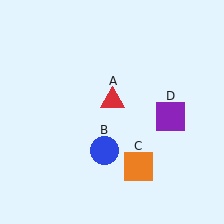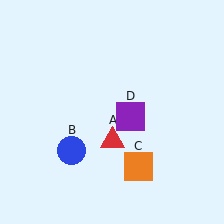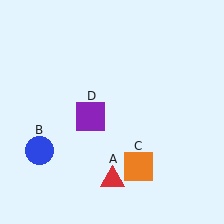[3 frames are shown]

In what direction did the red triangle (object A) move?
The red triangle (object A) moved down.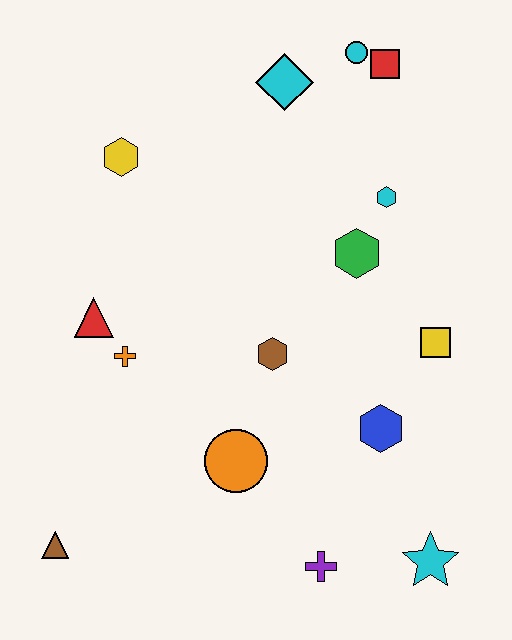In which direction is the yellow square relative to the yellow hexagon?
The yellow square is to the right of the yellow hexagon.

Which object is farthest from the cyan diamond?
The brown triangle is farthest from the cyan diamond.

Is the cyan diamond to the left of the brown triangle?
No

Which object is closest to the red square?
The cyan circle is closest to the red square.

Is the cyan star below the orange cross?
Yes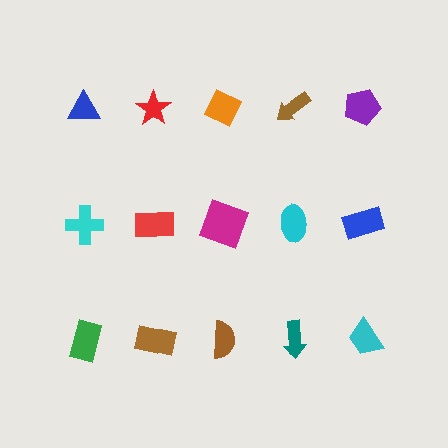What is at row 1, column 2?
A red star.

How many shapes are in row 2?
5 shapes.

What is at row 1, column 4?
A brown arrow.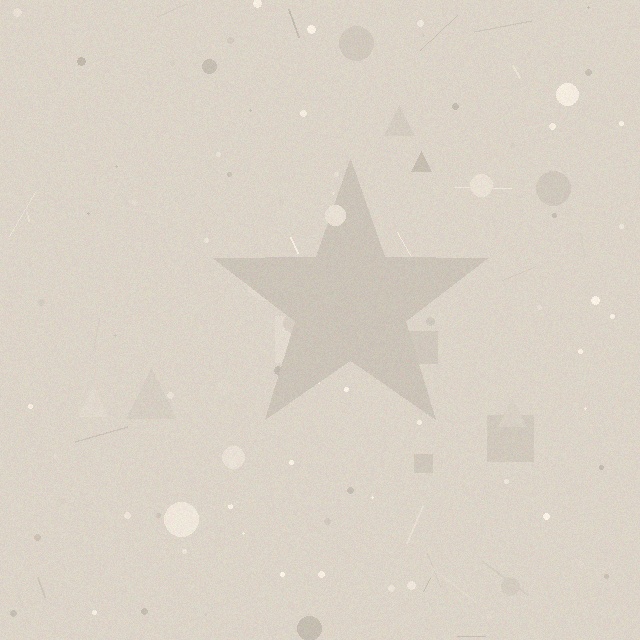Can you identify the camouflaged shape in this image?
The camouflaged shape is a star.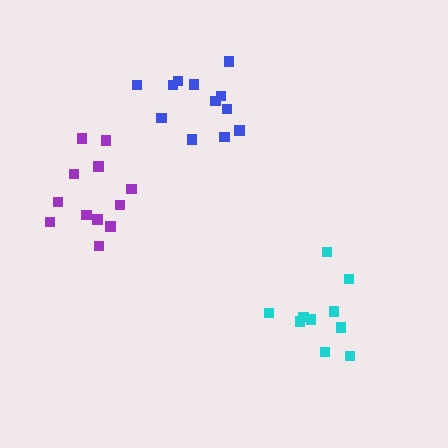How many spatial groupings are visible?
There are 3 spatial groupings.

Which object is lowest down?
The cyan cluster is bottommost.